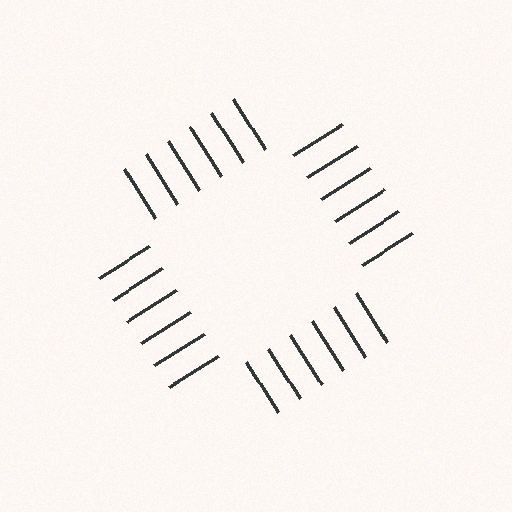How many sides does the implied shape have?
4 sides — the line-ends trace a square.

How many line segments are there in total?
24 — 6 along each of the 4 edges.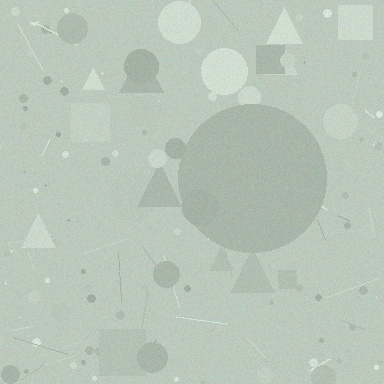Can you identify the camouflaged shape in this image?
The camouflaged shape is a circle.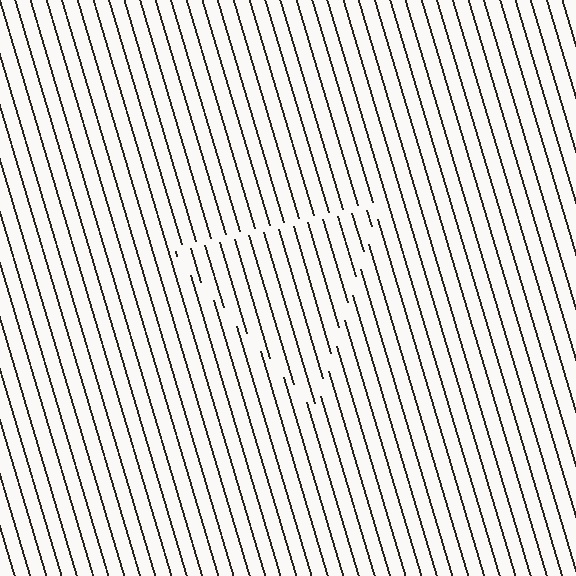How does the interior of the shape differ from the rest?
The interior of the shape contains the same grating, shifted by half a period — the contour is defined by the phase discontinuity where line-ends from the inner and outer gratings abut.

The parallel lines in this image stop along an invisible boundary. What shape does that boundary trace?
An illusory triangle. The interior of the shape contains the same grating, shifted by half a period — the contour is defined by the phase discontinuity where line-ends from the inner and outer gratings abut.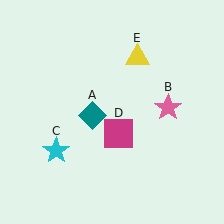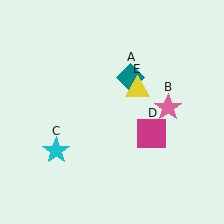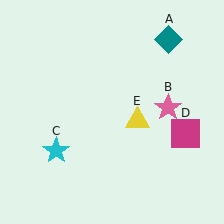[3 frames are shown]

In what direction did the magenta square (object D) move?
The magenta square (object D) moved right.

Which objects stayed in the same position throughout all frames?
Pink star (object B) and cyan star (object C) remained stationary.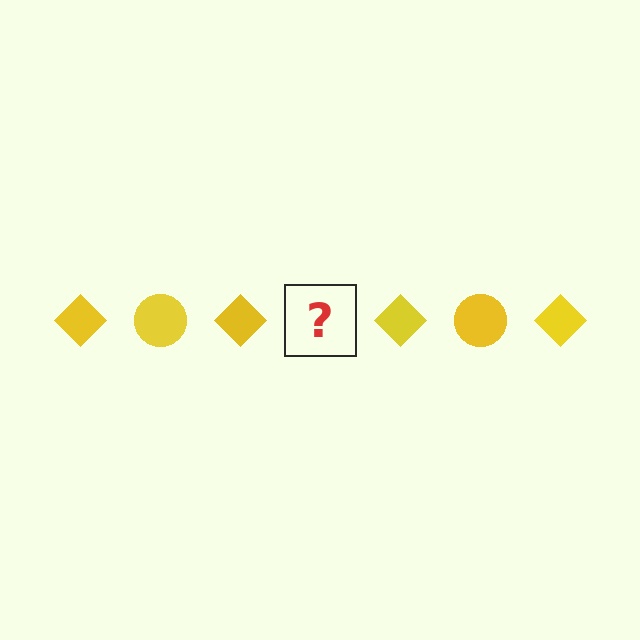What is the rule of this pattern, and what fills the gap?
The rule is that the pattern cycles through diamond, circle shapes in yellow. The gap should be filled with a yellow circle.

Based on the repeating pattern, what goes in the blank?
The blank should be a yellow circle.